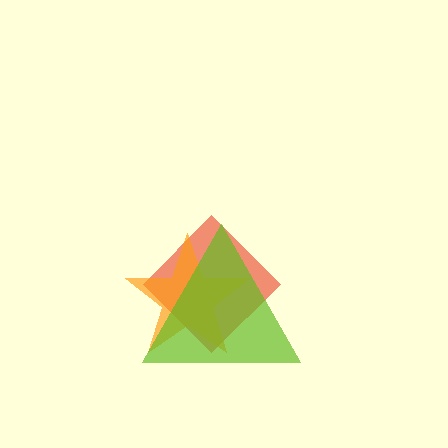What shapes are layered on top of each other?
The layered shapes are: a red diamond, an orange star, a lime triangle.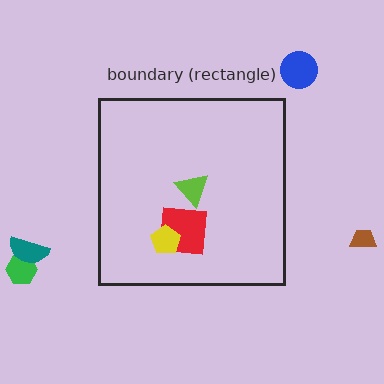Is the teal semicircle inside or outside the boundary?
Outside.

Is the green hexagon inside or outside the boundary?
Outside.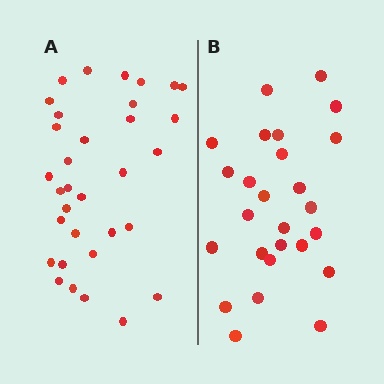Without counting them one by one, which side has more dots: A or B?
Region A (the left region) has more dots.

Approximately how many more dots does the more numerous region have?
Region A has roughly 8 or so more dots than region B.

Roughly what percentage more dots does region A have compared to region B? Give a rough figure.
About 25% more.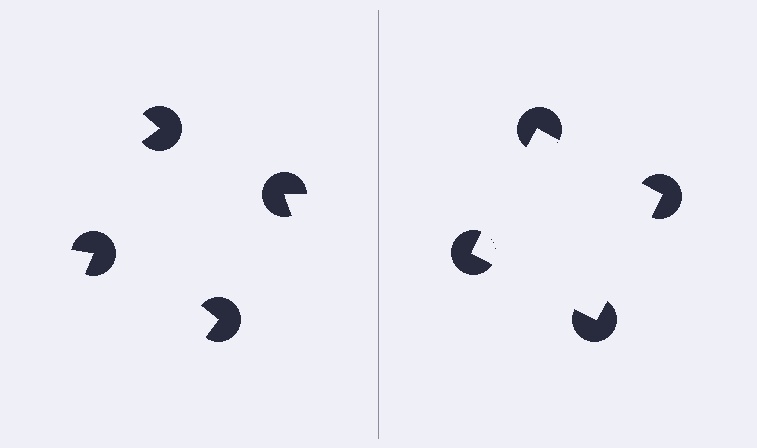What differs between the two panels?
The pac-man discs are positioned identically on both sides; only the wedge orientations differ. On the right they align to a square; on the left they are misaligned.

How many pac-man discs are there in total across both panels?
8 — 4 on each side.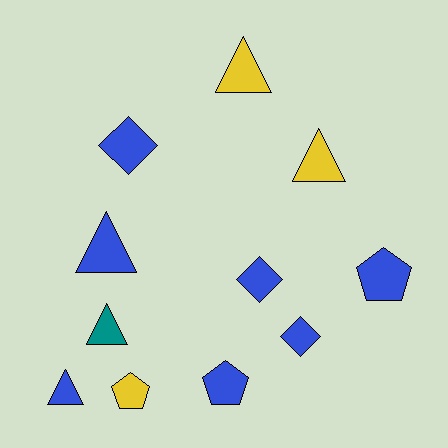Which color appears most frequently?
Blue, with 7 objects.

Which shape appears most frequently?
Triangle, with 5 objects.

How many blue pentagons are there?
There are 2 blue pentagons.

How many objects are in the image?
There are 11 objects.